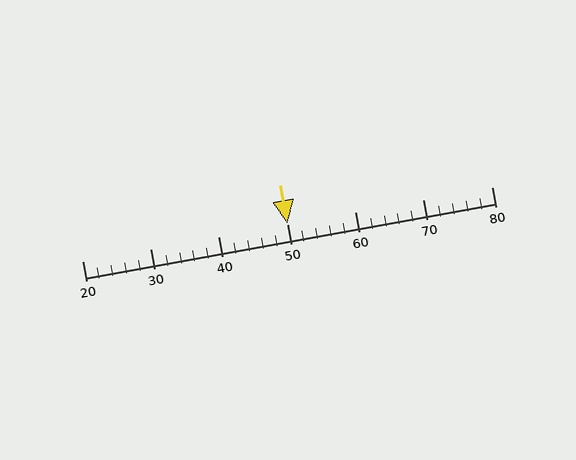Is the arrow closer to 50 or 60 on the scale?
The arrow is closer to 50.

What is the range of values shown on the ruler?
The ruler shows values from 20 to 80.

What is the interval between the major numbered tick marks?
The major tick marks are spaced 10 units apart.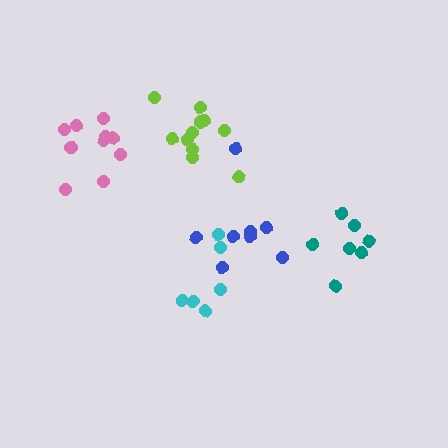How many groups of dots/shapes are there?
There are 5 groups.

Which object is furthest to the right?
The teal cluster is rightmost.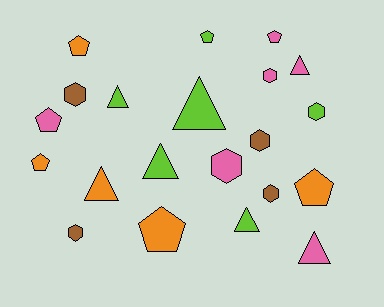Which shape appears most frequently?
Triangle, with 7 objects.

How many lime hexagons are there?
There is 1 lime hexagon.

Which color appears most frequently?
Pink, with 6 objects.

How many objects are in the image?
There are 21 objects.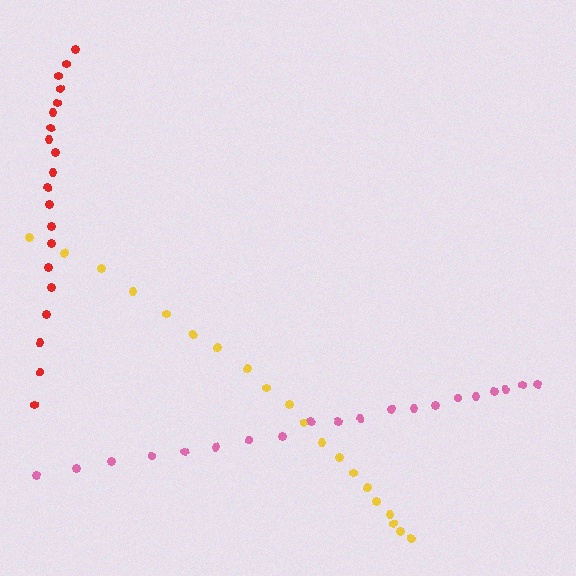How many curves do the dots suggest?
There are 3 distinct paths.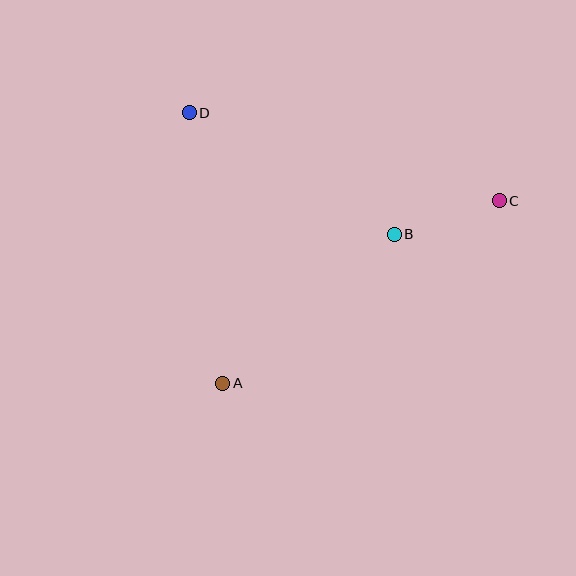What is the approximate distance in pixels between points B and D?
The distance between B and D is approximately 238 pixels.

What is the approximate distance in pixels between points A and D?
The distance between A and D is approximately 272 pixels.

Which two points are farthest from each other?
Points A and C are farthest from each other.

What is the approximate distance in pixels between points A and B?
The distance between A and B is approximately 227 pixels.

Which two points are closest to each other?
Points B and C are closest to each other.